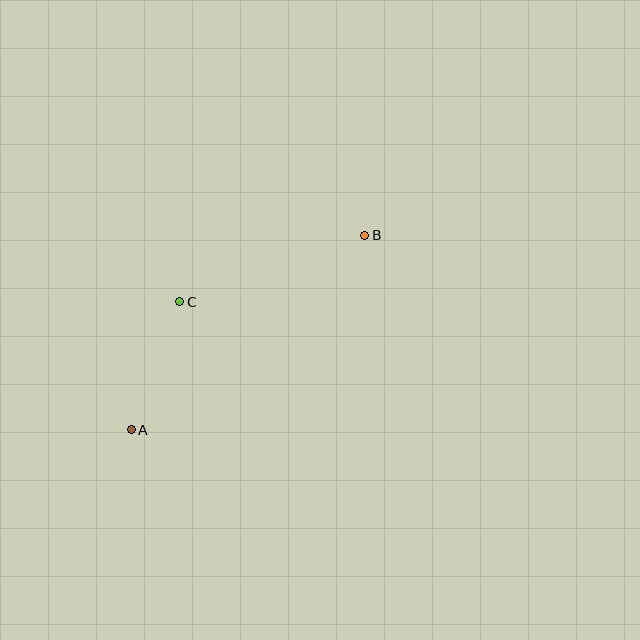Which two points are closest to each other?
Points A and C are closest to each other.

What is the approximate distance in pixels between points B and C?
The distance between B and C is approximately 196 pixels.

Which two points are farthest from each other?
Points A and B are farthest from each other.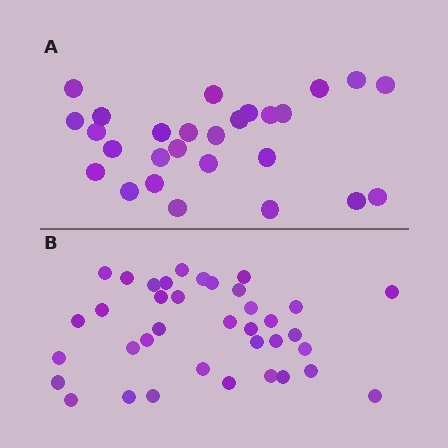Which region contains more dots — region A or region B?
Region B (the bottom region) has more dots.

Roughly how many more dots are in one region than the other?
Region B has roughly 10 or so more dots than region A.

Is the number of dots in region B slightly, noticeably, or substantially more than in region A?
Region B has noticeably more, but not dramatically so. The ratio is roughly 1.4 to 1.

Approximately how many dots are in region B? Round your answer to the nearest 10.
About 40 dots. (The exact count is 37, which rounds to 40.)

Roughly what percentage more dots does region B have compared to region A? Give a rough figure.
About 35% more.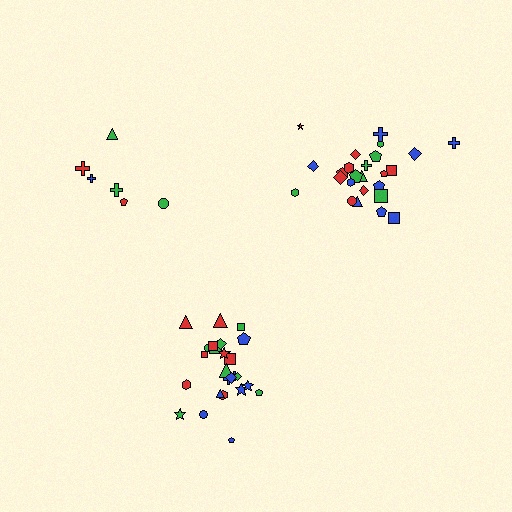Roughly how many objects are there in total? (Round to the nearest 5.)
Roughly 55 objects in total.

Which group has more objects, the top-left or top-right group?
The top-right group.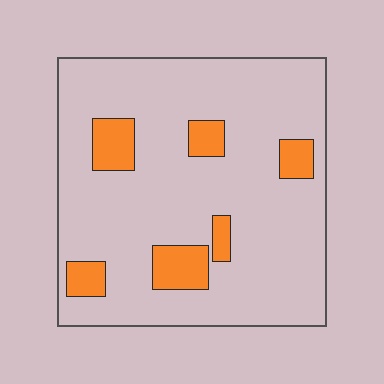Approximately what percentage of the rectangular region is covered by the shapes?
Approximately 15%.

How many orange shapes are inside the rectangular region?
6.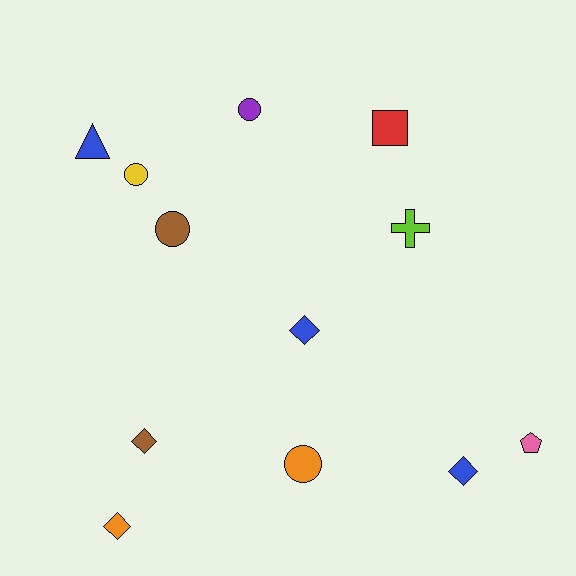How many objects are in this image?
There are 12 objects.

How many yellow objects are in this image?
There is 1 yellow object.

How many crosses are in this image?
There is 1 cross.